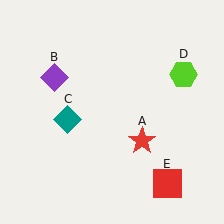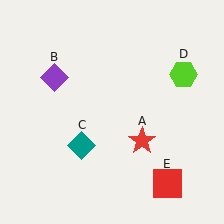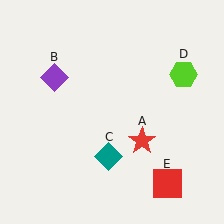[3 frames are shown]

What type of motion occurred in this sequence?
The teal diamond (object C) rotated counterclockwise around the center of the scene.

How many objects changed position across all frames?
1 object changed position: teal diamond (object C).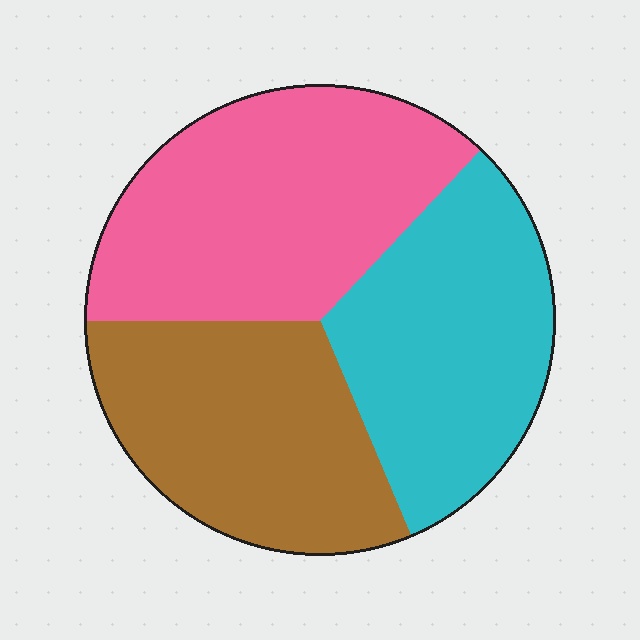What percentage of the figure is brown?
Brown takes up about one third (1/3) of the figure.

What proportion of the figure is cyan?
Cyan takes up between a quarter and a half of the figure.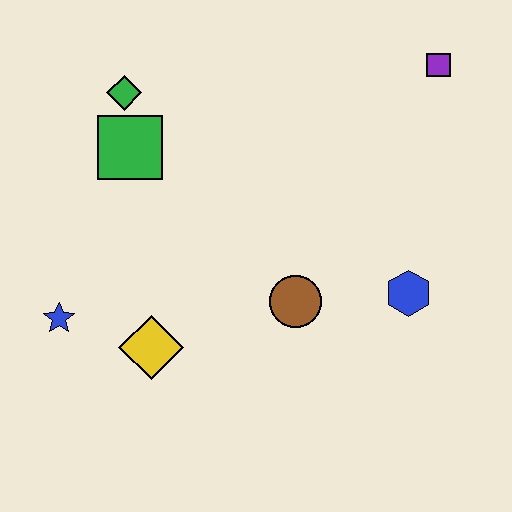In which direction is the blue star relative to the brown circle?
The blue star is to the left of the brown circle.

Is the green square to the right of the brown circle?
No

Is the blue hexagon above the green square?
No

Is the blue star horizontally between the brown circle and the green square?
No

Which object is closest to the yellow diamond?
The blue star is closest to the yellow diamond.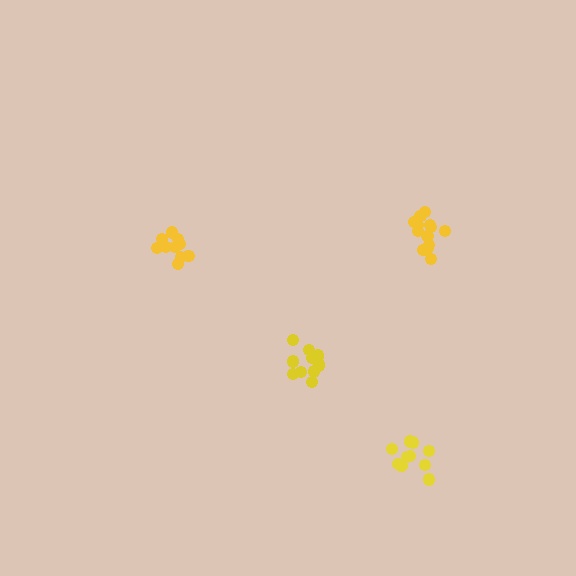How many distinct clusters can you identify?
There are 4 distinct clusters.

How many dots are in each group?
Group 1: 10 dots, Group 2: 10 dots, Group 3: 12 dots, Group 4: 15 dots (47 total).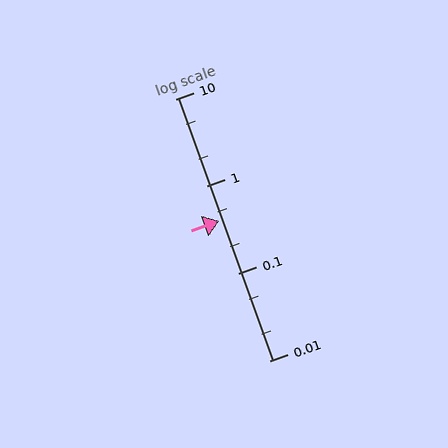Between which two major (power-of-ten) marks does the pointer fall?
The pointer is between 0.1 and 1.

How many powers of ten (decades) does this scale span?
The scale spans 3 decades, from 0.01 to 10.